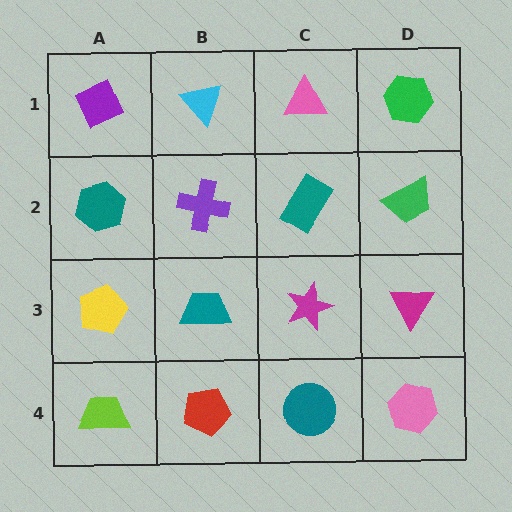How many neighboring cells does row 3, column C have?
4.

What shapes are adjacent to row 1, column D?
A green trapezoid (row 2, column D), a pink triangle (row 1, column C).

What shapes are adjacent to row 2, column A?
A purple diamond (row 1, column A), a yellow pentagon (row 3, column A), a purple cross (row 2, column B).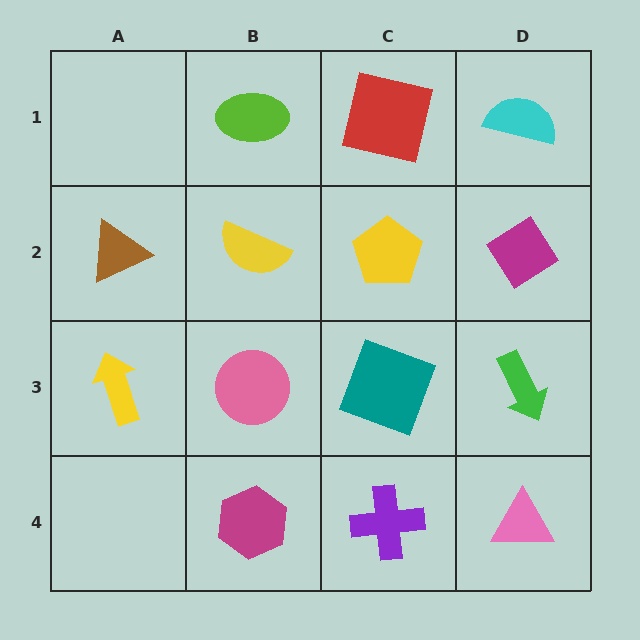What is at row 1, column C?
A red square.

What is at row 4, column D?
A pink triangle.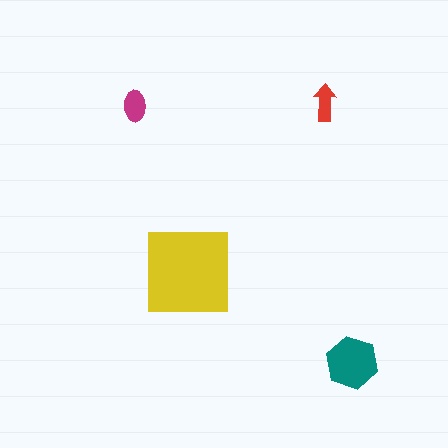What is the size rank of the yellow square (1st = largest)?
1st.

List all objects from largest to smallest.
The yellow square, the teal hexagon, the magenta ellipse, the red arrow.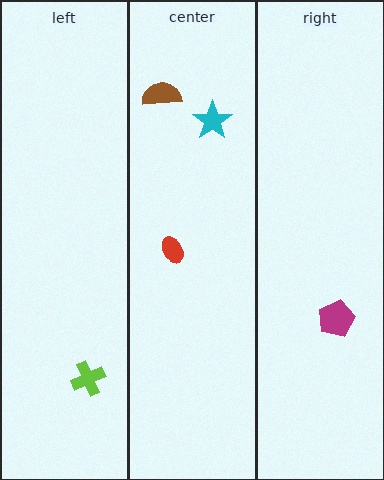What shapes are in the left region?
The lime cross.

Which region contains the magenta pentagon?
The right region.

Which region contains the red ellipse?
The center region.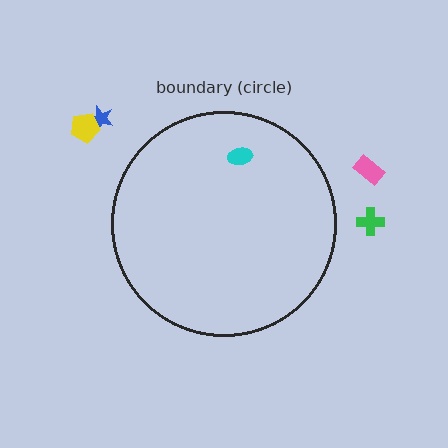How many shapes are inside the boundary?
1 inside, 4 outside.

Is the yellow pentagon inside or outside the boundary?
Outside.